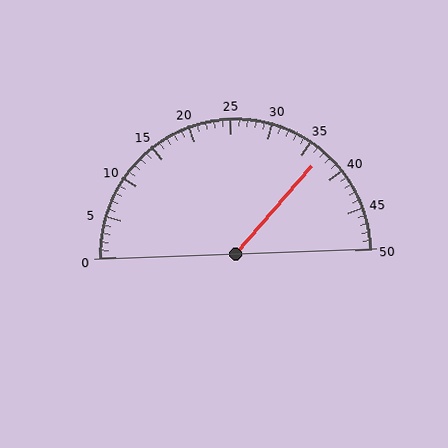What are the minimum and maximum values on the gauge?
The gauge ranges from 0 to 50.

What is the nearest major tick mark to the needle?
The nearest major tick mark is 35.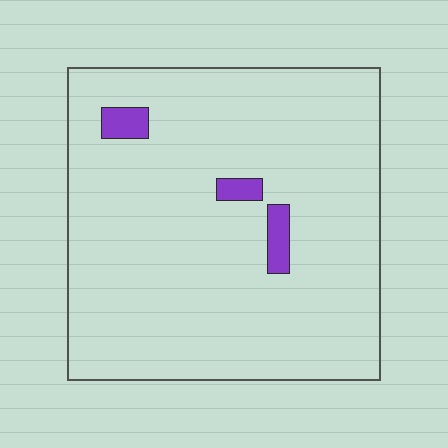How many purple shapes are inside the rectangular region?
3.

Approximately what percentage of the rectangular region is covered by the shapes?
Approximately 5%.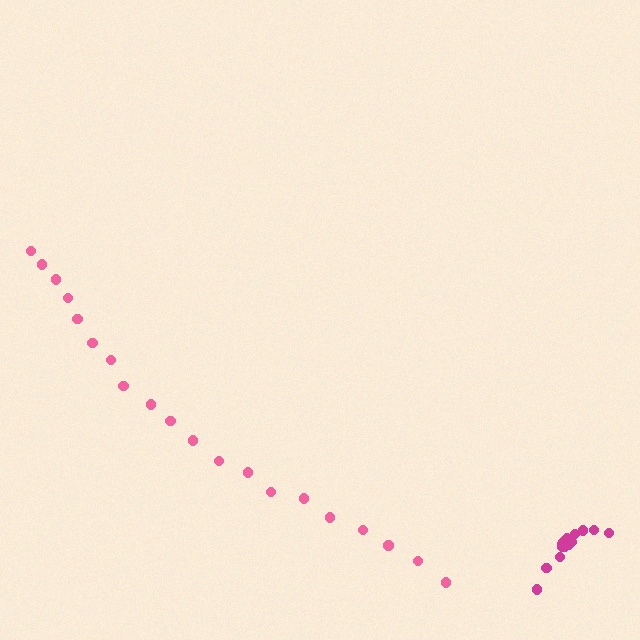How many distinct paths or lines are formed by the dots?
There are 2 distinct paths.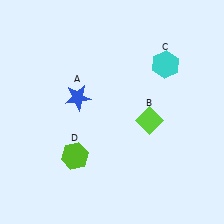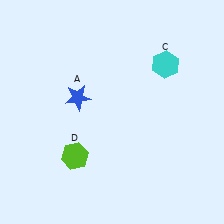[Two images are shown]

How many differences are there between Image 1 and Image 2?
There is 1 difference between the two images.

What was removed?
The lime diamond (B) was removed in Image 2.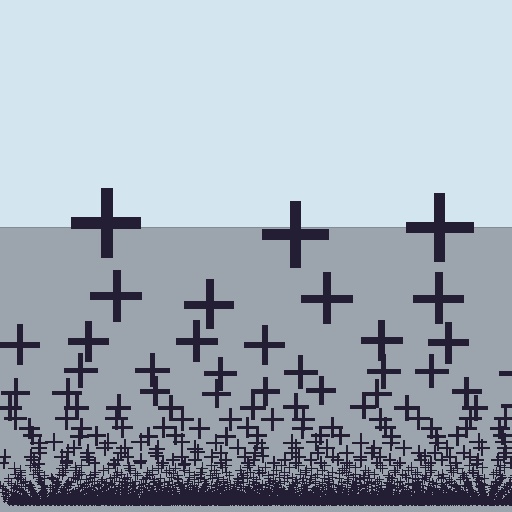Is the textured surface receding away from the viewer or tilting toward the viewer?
The surface appears to tilt toward the viewer. Texture elements get larger and sparser toward the top.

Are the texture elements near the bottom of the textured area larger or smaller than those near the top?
Smaller. The gradient is inverted — elements near the bottom are smaller and denser.